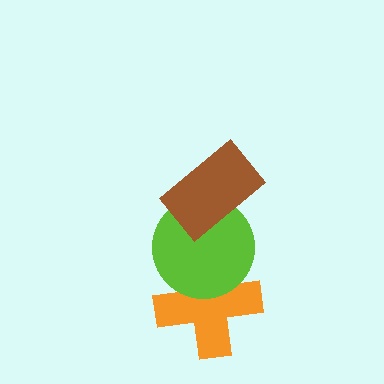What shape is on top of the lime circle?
The brown rectangle is on top of the lime circle.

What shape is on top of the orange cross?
The lime circle is on top of the orange cross.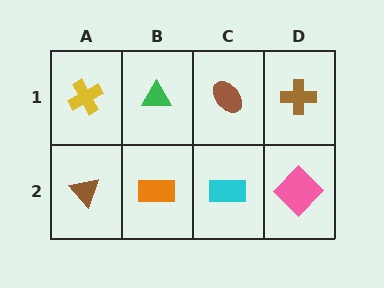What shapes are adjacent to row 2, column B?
A green triangle (row 1, column B), a brown triangle (row 2, column A), a cyan rectangle (row 2, column C).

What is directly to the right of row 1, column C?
A brown cross.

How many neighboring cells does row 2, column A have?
2.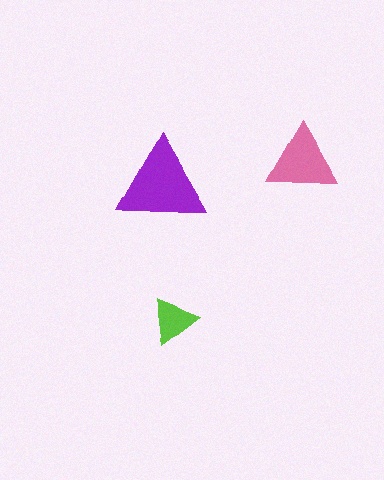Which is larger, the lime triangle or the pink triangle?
The pink one.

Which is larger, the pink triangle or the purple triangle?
The purple one.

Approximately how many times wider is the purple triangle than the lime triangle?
About 2 times wider.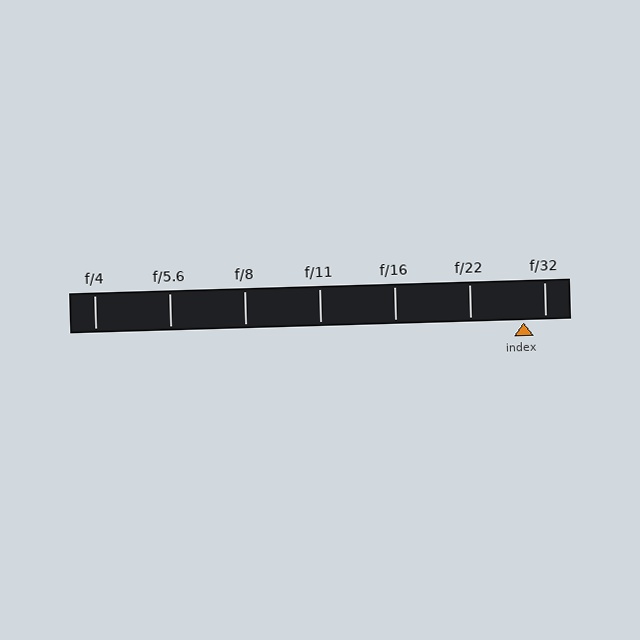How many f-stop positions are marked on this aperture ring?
There are 7 f-stop positions marked.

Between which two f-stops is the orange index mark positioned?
The index mark is between f/22 and f/32.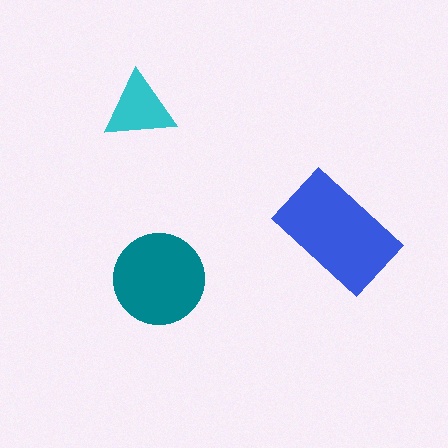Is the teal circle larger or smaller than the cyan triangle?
Larger.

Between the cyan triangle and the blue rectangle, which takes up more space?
The blue rectangle.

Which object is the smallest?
The cyan triangle.